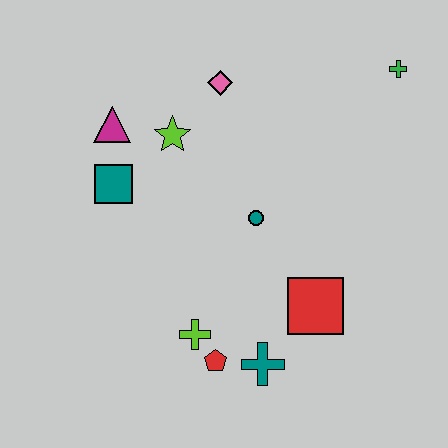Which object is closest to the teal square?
The magenta triangle is closest to the teal square.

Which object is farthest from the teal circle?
The green cross is farthest from the teal circle.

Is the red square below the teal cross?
No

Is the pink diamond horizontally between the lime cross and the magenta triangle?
No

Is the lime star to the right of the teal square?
Yes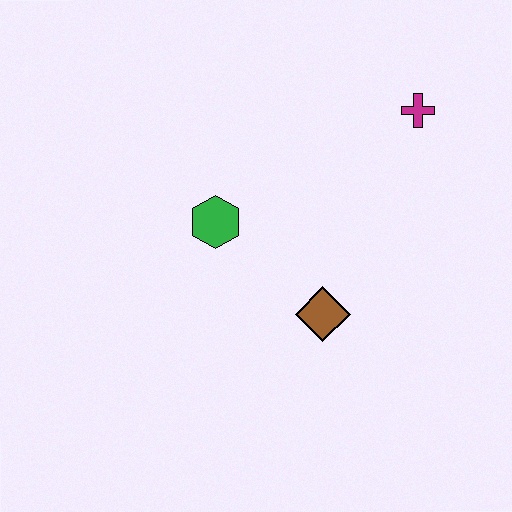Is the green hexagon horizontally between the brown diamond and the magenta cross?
No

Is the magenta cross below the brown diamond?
No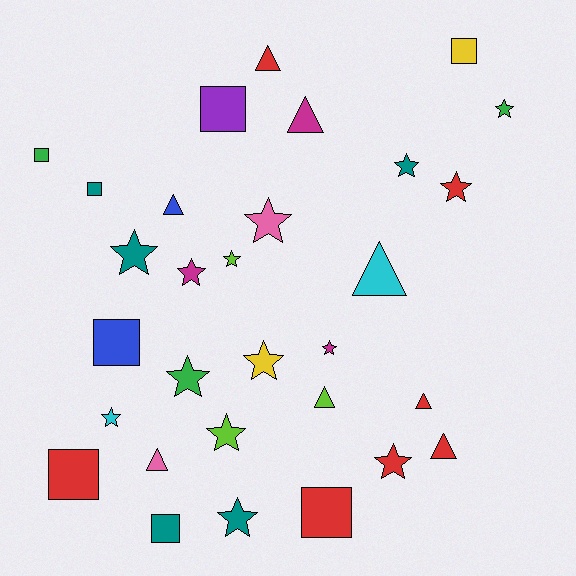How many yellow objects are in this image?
There are 2 yellow objects.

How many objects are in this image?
There are 30 objects.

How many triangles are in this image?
There are 8 triangles.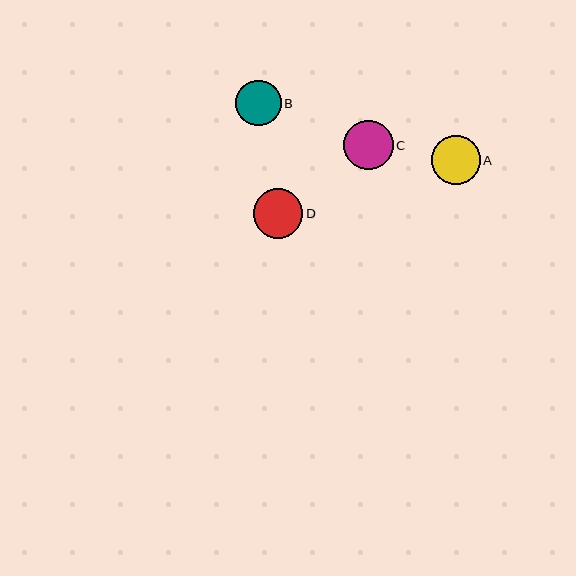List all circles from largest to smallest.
From largest to smallest: C, D, A, B.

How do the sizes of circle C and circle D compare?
Circle C and circle D are approximately the same size.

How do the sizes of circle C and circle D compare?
Circle C and circle D are approximately the same size.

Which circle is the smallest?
Circle B is the smallest with a size of approximately 45 pixels.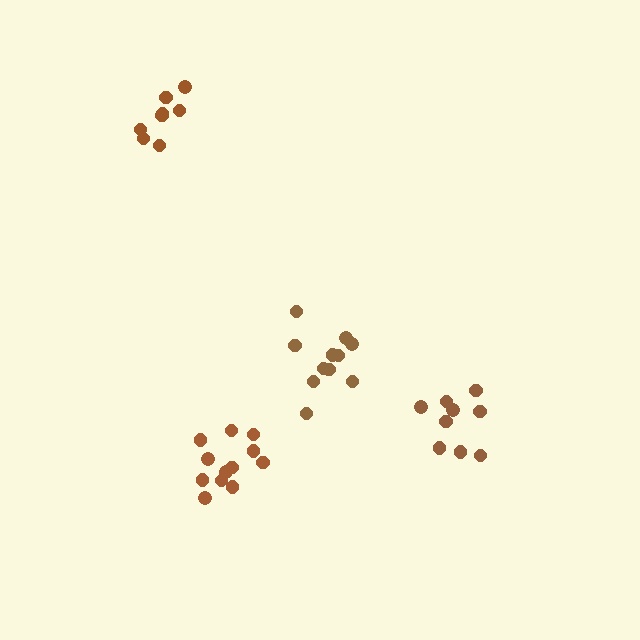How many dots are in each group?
Group 1: 9 dots, Group 2: 12 dots, Group 3: 8 dots, Group 4: 11 dots (40 total).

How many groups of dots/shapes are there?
There are 4 groups.